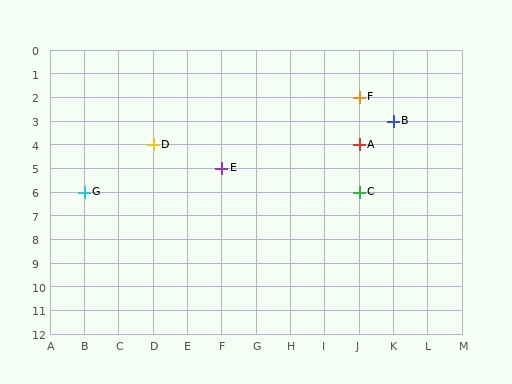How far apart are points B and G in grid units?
Points B and G are 9 columns and 3 rows apart (about 9.5 grid units diagonally).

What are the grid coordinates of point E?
Point E is at grid coordinates (F, 5).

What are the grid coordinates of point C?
Point C is at grid coordinates (J, 6).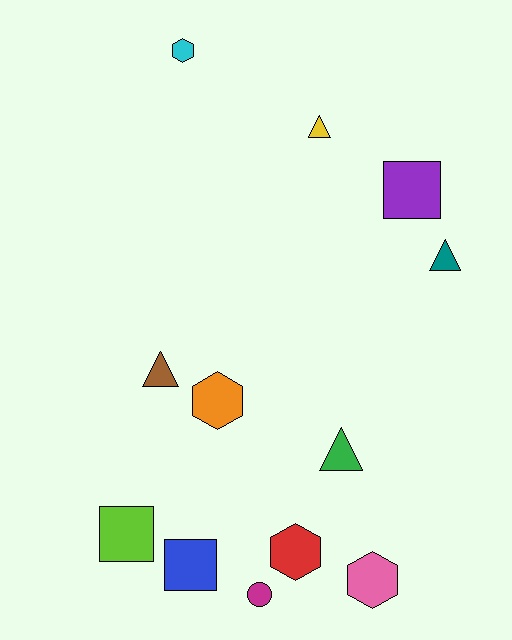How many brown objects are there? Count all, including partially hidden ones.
There is 1 brown object.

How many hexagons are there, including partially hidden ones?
There are 4 hexagons.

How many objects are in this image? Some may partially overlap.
There are 12 objects.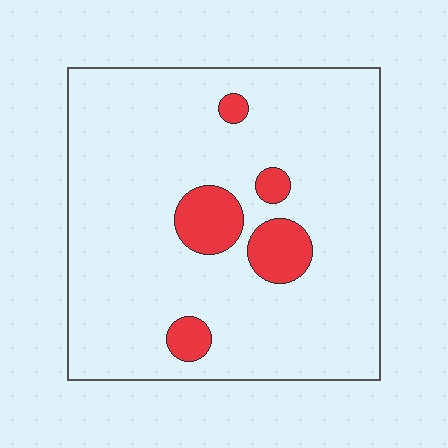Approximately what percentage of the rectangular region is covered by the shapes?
Approximately 10%.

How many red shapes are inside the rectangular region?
5.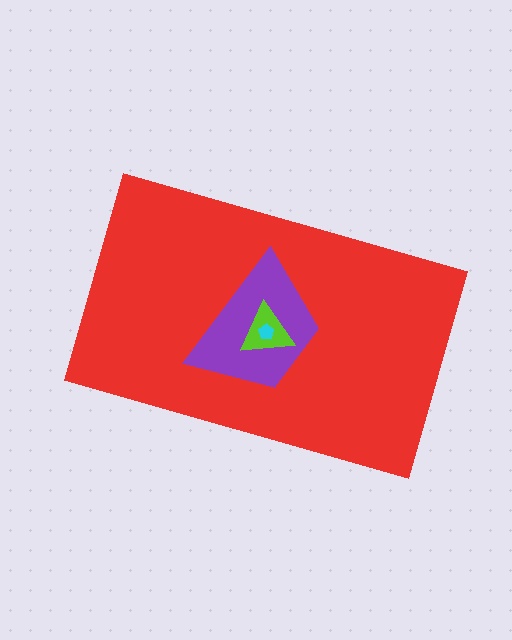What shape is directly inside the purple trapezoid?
The lime triangle.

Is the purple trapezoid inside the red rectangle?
Yes.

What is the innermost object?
The cyan pentagon.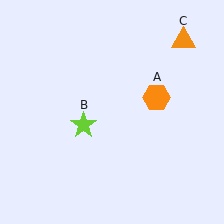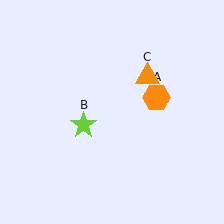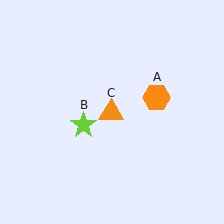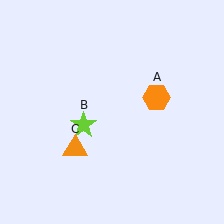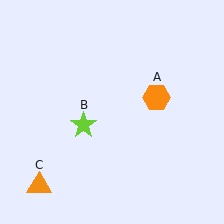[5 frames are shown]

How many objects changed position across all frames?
1 object changed position: orange triangle (object C).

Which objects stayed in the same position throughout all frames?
Orange hexagon (object A) and lime star (object B) remained stationary.